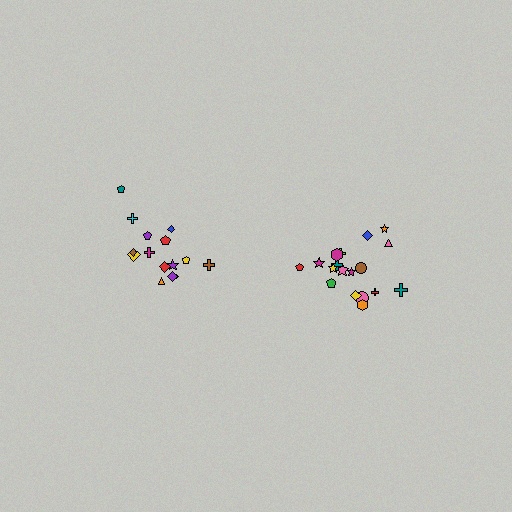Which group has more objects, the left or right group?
The right group.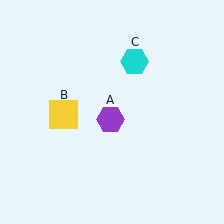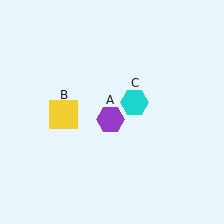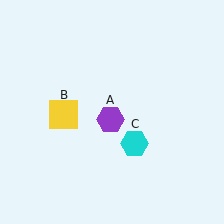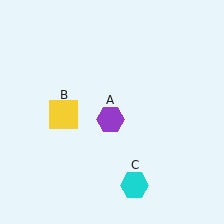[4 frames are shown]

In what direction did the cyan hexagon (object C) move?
The cyan hexagon (object C) moved down.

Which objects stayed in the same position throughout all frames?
Purple hexagon (object A) and yellow square (object B) remained stationary.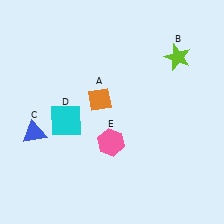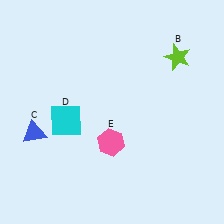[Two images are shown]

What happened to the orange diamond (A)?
The orange diamond (A) was removed in Image 2. It was in the top-left area of Image 1.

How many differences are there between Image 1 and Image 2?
There is 1 difference between the two images.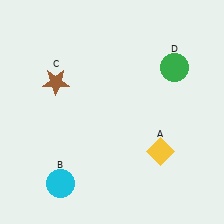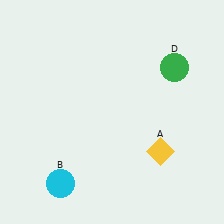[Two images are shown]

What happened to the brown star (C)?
The brown star (C) was removed in Image 2. It was in the top-left area of Image 1.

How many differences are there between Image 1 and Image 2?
There is 1 difference between the two images.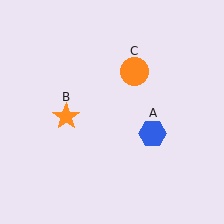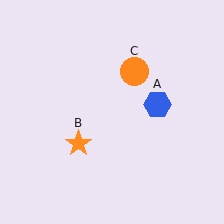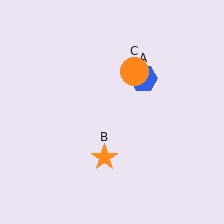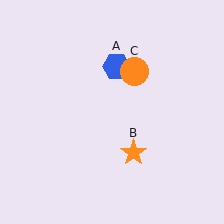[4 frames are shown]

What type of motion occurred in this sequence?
The blue hexagon (object A), orange star (object B) rotated counterclockwise around the center of the scene.